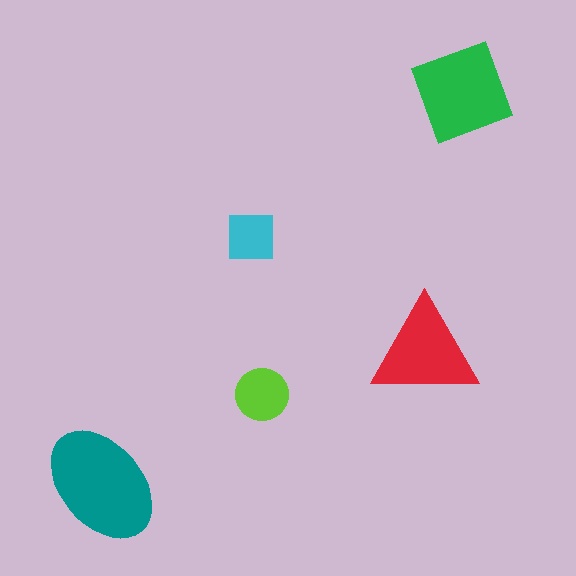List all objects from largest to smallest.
The teal ellipse, the green diamond, the red triangle, the lime circle, the cyan square.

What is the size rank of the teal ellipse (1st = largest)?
1st.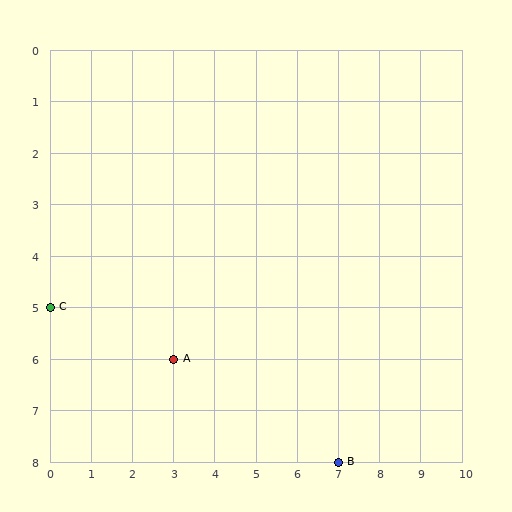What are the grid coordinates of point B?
Point B is at grid coordinates (7, 8).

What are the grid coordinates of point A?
Point A is at grid coordinates (3, 6).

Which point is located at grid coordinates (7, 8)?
Point B is at (7, 8).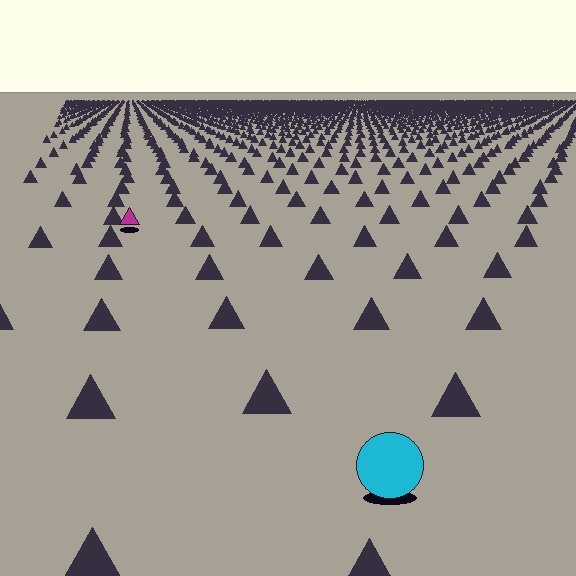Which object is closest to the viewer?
The cyan circle is closest. The texture marks near it are larger and more spread out.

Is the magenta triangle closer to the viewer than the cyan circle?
No. The cyan circle is closer — you can tell from the texture gradient: the ground texture is coarser near it.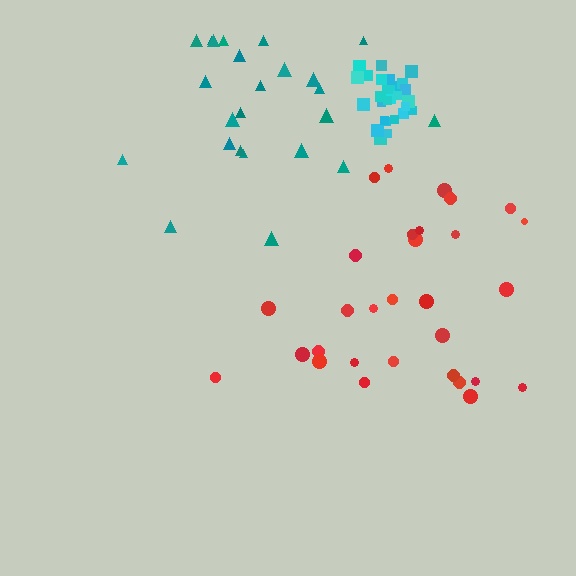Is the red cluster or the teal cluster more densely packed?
Teal.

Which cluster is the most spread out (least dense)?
Red.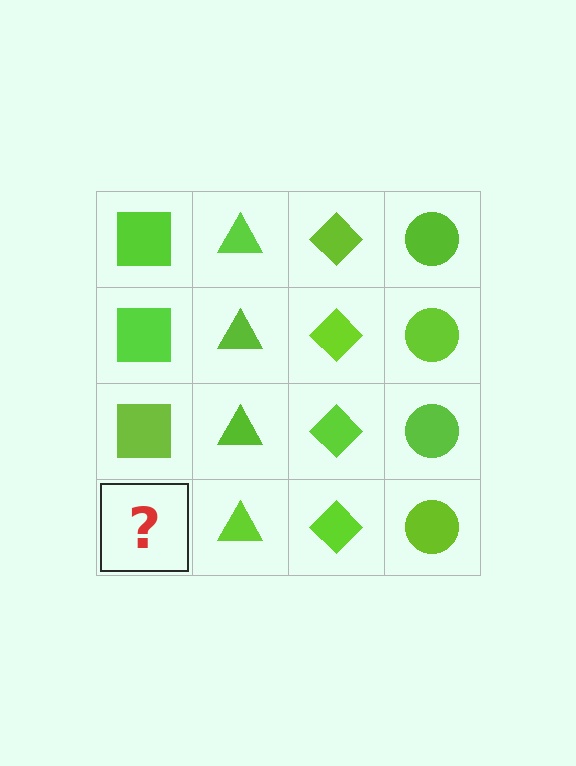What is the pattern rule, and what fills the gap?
The rule is that each column has a consistent shape. The gap should be filled with a lime square.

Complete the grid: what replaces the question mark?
The question mark should be replaced with a lime square.